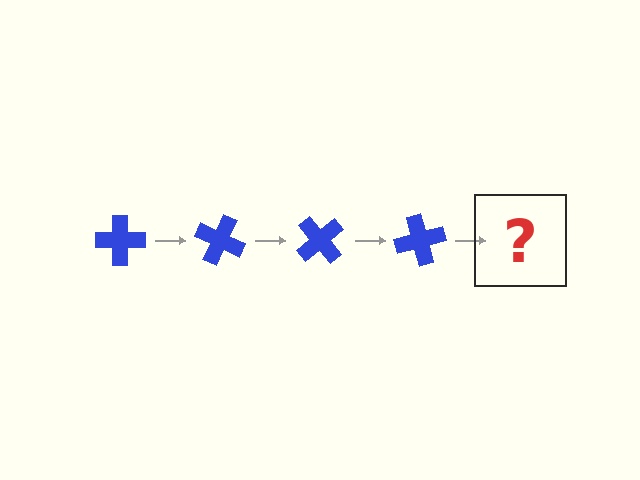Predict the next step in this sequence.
The next step is a blue cross rotated 100 degrees.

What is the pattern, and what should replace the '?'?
The pattern is that the cross rotates 25 degrees each step. The '?' should be a blue cross rotated 100 degrees.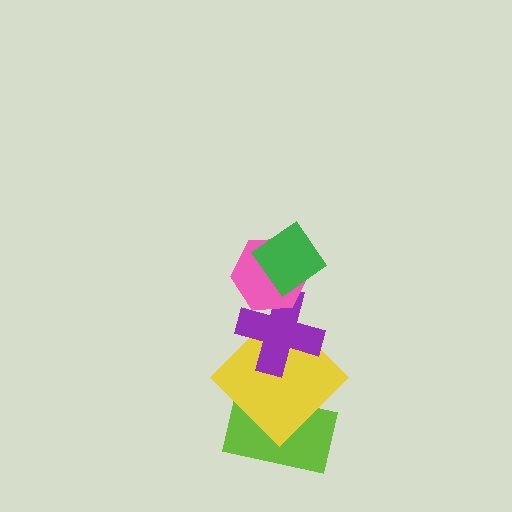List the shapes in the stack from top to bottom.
From top to bottom: the green diamond, the pink hexagon, the purple cross, the yellow diamond, the lime rectangle.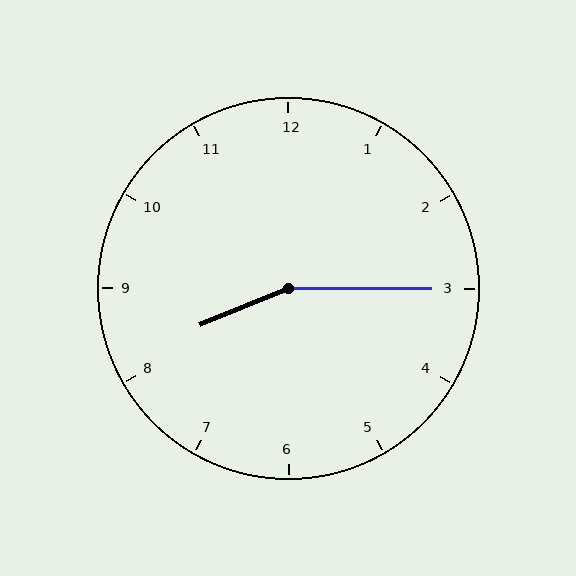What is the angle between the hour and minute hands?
Approximately 158 degrees.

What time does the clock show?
8:15.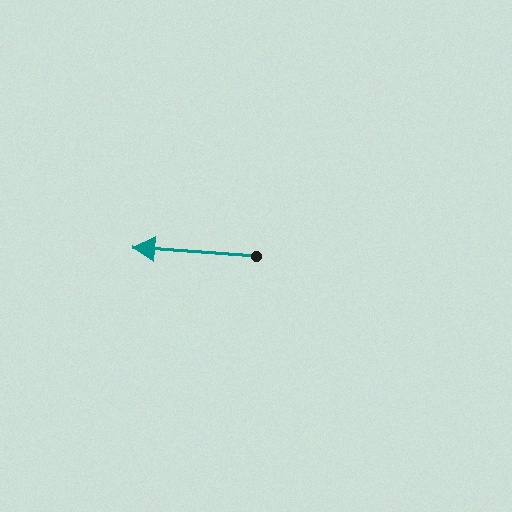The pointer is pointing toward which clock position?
Roughly 9 o'clock.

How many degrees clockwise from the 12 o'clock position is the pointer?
Approximately 274 degrees.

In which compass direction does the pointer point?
West.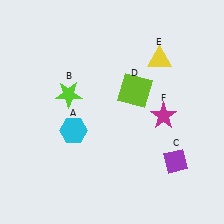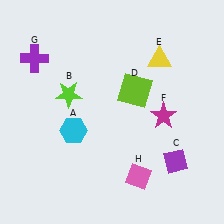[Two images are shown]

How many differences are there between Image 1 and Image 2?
There are 2 differences between the two images.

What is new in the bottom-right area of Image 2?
A pink diamond (H) was added in the bottom-right area of Image 2.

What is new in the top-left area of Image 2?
A purple cross (G) was added in the top-left area of Image 2.